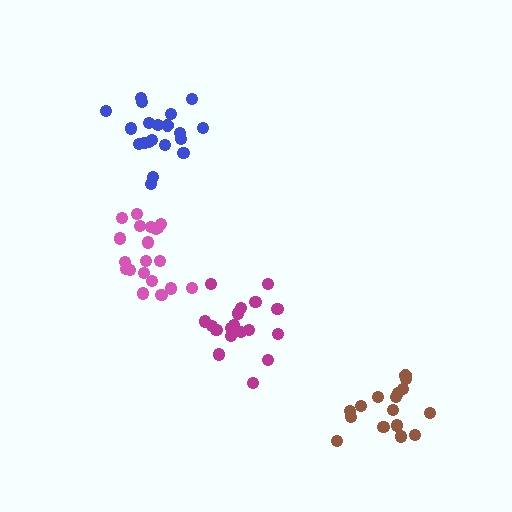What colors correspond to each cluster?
The clusters are colored: pink, magenta, blue, brown.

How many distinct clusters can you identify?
There are 4 distinct clusters.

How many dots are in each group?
Group 1: 21 dots, Group 2: 18 dots, Group 3: 21 dots, Group 4: 16 dots (76 total).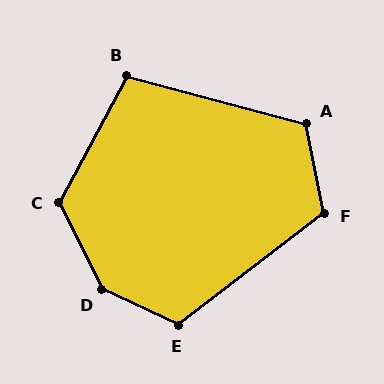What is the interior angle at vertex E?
Approximately 118 degrees (obtuse).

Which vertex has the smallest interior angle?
B, at approximately 103 degrees.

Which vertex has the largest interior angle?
D, at approximately 140 degrees.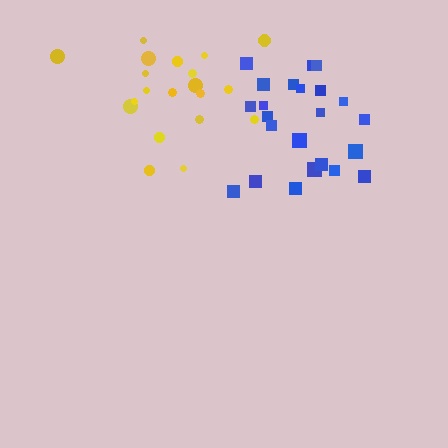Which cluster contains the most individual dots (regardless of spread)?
Blue (23).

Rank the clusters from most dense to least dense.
blue, yellow.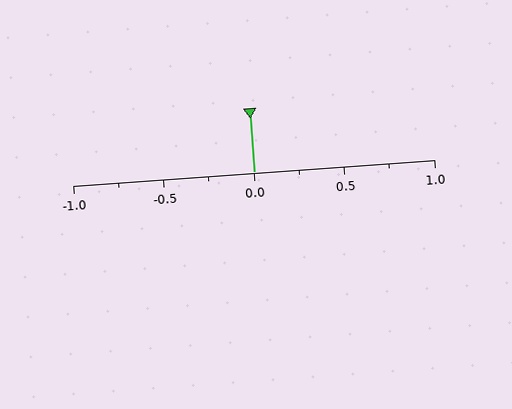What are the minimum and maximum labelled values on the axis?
The axis runs from -1.0 to 1.0.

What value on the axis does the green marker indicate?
The marker indicates approximately 0.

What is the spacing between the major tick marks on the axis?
The major ticks are spaced 0.5 apart.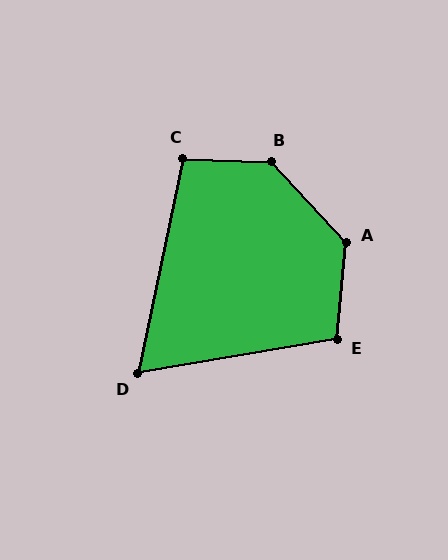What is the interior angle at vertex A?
Approximately 132 degrees (obtuse).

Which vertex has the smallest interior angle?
D, at approximately 68 degrees.